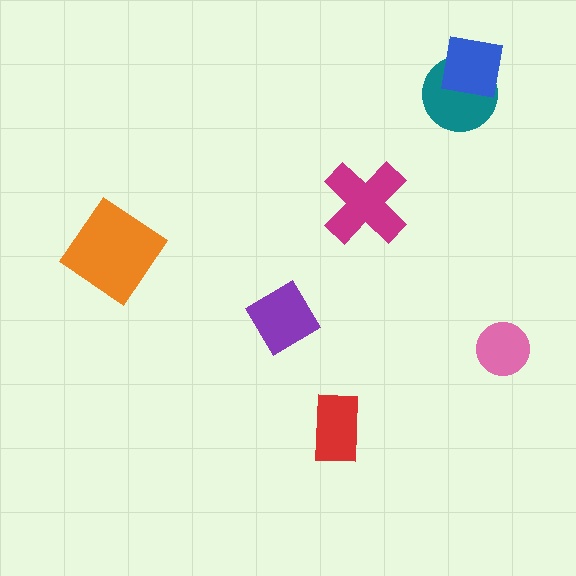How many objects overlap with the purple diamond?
0 objects overlap with the purple diamond.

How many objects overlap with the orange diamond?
0 objects overlap with the orange diamond.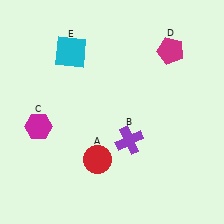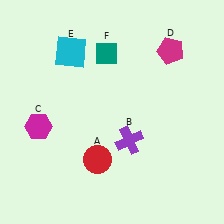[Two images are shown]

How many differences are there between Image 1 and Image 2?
There is 1 difference between the two images.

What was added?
A teal diamond (F) was added in Image 2.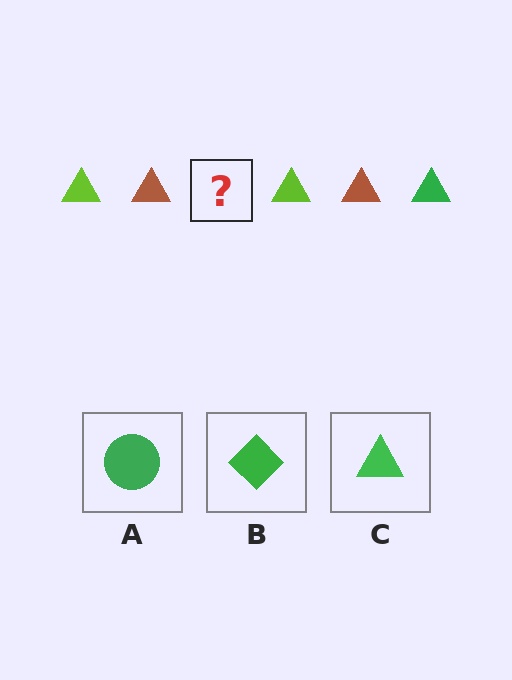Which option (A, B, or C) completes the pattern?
C.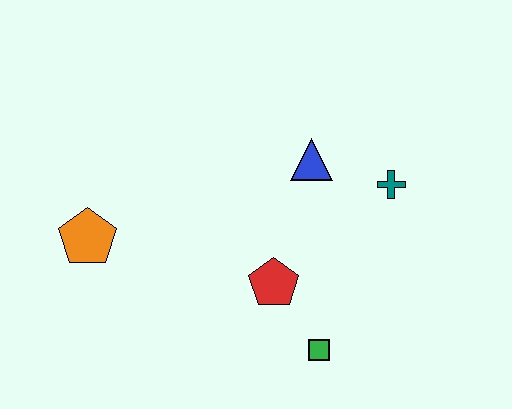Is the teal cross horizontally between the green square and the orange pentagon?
No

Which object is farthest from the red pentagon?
The orange pentagon is farthest from the red pentagon.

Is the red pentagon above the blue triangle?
No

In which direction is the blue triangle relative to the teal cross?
The blue triangle is to the left of the teal cross.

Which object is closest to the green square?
The red pentagon is closest to the green square.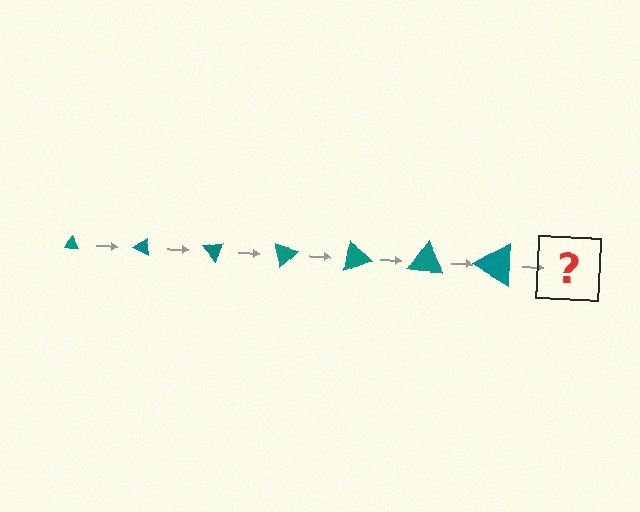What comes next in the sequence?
The next element should be a triangle, larger than the previous one and rotated 175 degrees from the start.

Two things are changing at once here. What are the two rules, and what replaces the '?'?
The two rules are that the triangle grows larger each step and it rotates 25 degrees each step. The '?' should be a triangle, larger than the previous one and rotated 175 degrees from the start.